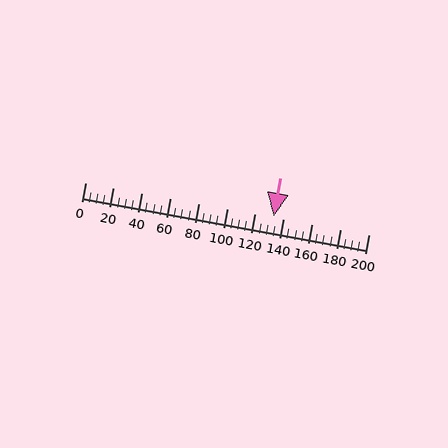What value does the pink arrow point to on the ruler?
The pink arrow points to approximately 133.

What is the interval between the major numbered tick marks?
The major tick marks are spaced 20 units apart.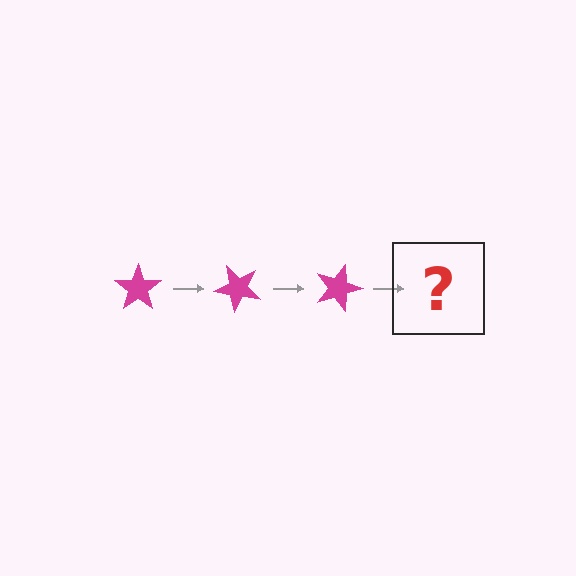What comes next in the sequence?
The next element should be a magenta star rotated 135 degrees.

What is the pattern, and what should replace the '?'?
The pattern is that the star rotates 45 degrees each step. The '?' should be a magenta star rotated 135 degrees.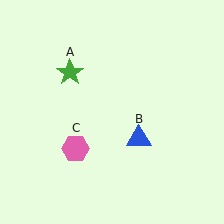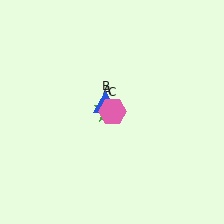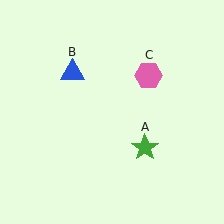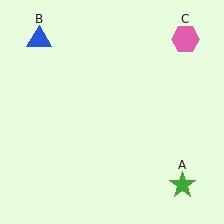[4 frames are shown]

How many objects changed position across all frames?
3 objects changed position: green star (object A), blue triangle (object B), pink hexagon (object C).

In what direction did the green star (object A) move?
The green star (object A) moved down and to the right.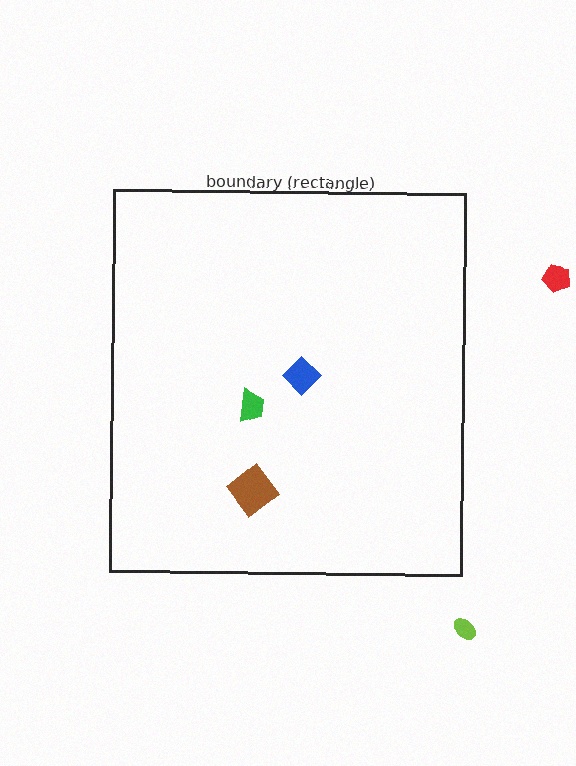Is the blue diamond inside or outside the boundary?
Inside.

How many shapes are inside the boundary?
3 inside, 2 outside.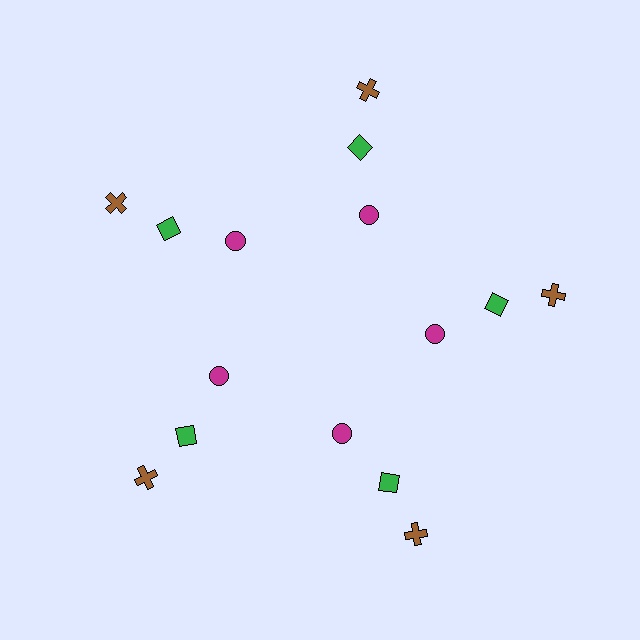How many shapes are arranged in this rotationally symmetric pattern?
There are 15 shapes, arranged in 5 groups of 3.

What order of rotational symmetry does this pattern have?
This pattern has 5-fold rotational symmetry.